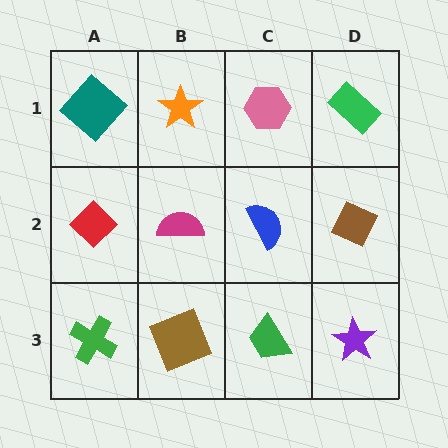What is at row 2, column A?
A red diamond.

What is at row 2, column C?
A blue semicircle.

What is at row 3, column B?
A brown square.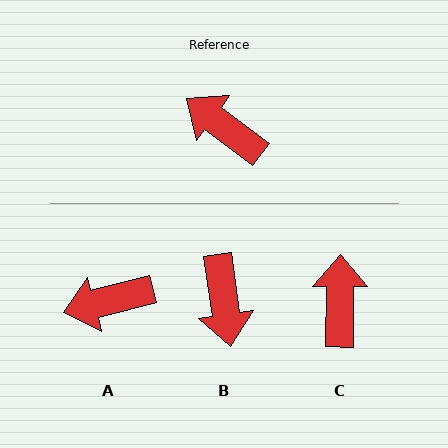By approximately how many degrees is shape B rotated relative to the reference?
Approximately 135 degrees counter-clockwise.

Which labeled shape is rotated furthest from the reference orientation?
B, about 135 degrees away.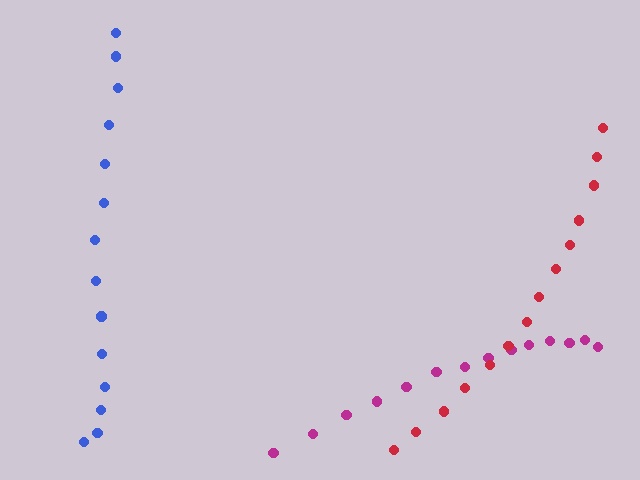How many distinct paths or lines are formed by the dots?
There are 3 distinct paths.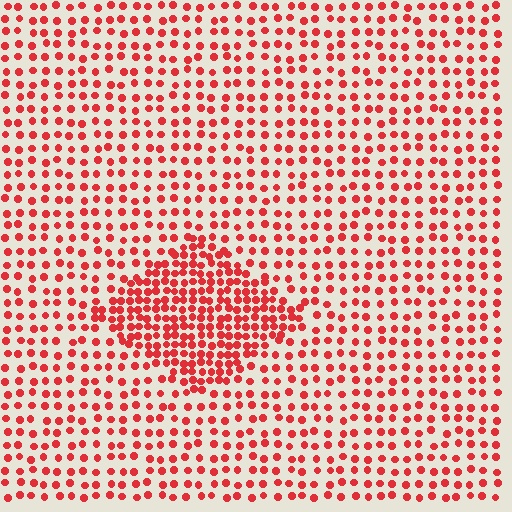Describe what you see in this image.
The image contains small red elements arranged at two different densities. A diamond-shaped region is visible where the elements are more densely packed than the surrounding area.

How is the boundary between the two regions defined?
The boundary is defined by a change in element density (approximately 2.1x ratio). All elements are the same color, size, and shape.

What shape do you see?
I see a diamond.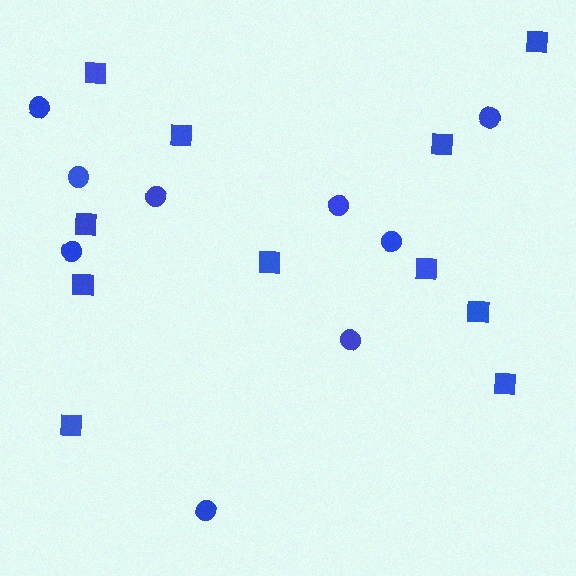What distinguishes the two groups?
There are 2 groups: one group of circles (9) and one group of squares (11).